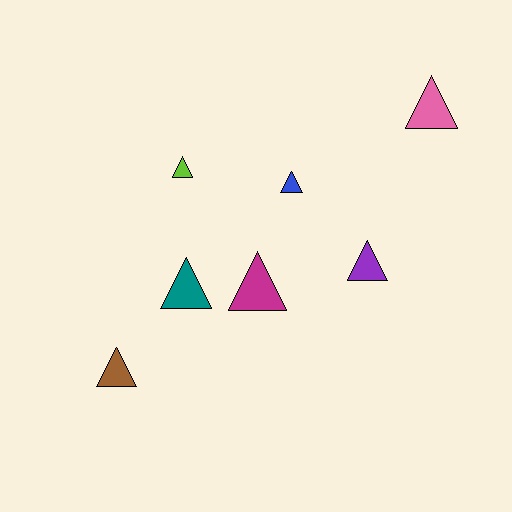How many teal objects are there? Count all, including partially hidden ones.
There is 1 teal object.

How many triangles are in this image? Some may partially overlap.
There are 7 triangles.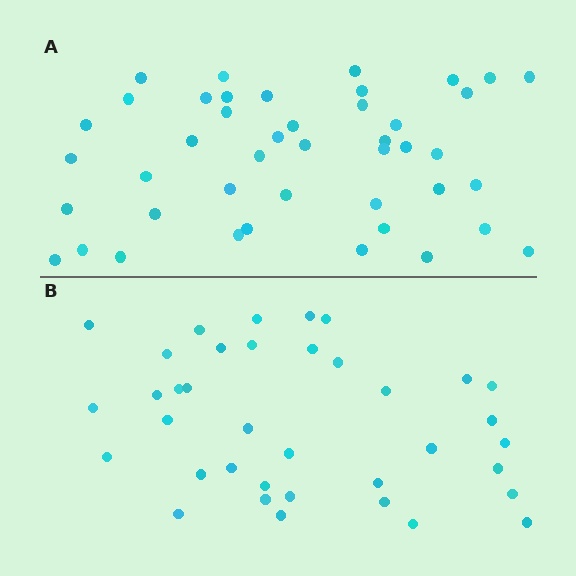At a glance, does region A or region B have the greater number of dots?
Region A (the top region) has more dots.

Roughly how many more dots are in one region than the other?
Region A has roughly 8 or so more dots than region B.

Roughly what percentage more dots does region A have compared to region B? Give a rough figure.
About 20% more.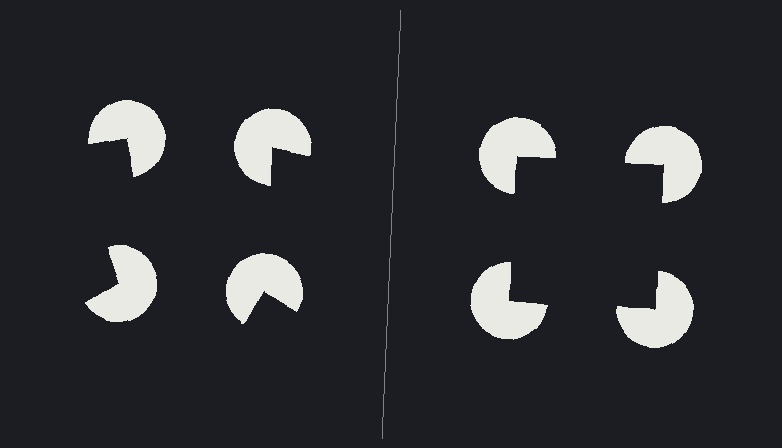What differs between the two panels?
The pac-man discs are positioned identically on both sides; only the wedge orientations differ. On the right they align to a square; on the left they are misaligned.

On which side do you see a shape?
An illusory square appears on the right side. On the left side the wedge cuts are rotated, so no coherent shape forms.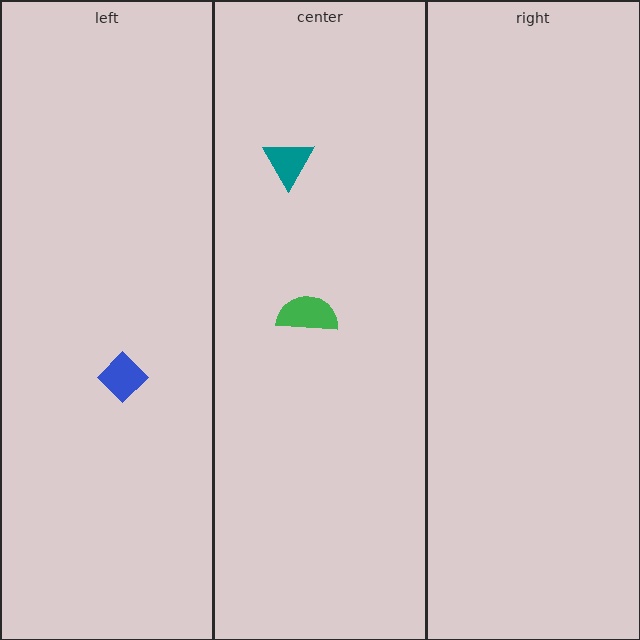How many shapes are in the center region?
2.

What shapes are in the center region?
The green semicircle, the teal triangle.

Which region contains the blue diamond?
The left region.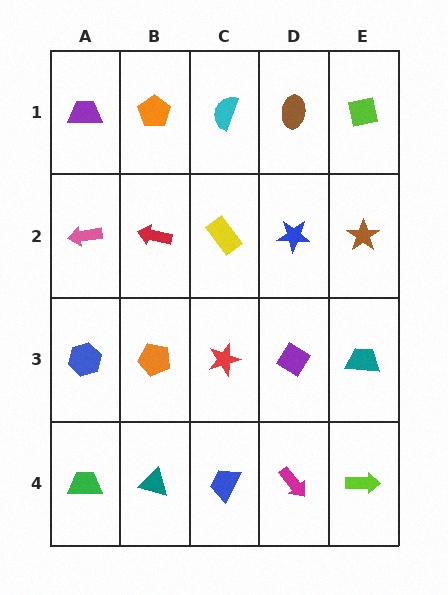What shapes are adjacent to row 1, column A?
A pink arrow (row 2, column A), an orange pentagon (row 1, column B).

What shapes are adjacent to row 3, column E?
A brown star (row 2, column E), a lime arrow (row 4, column E), a purple diamond (row 3, column D).